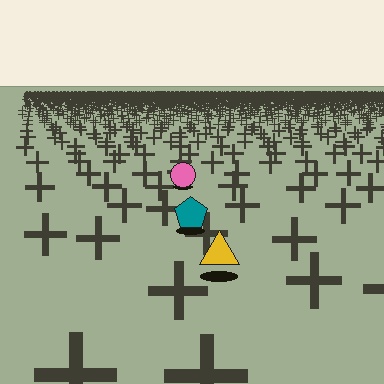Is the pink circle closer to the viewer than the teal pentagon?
No. The teal pentagon is closer — you can tell from the texture gradient: the ground texture is coarser near it.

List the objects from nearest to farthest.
From nearest to farthest: the yellow triangle, the teal pentagon, the pink circle.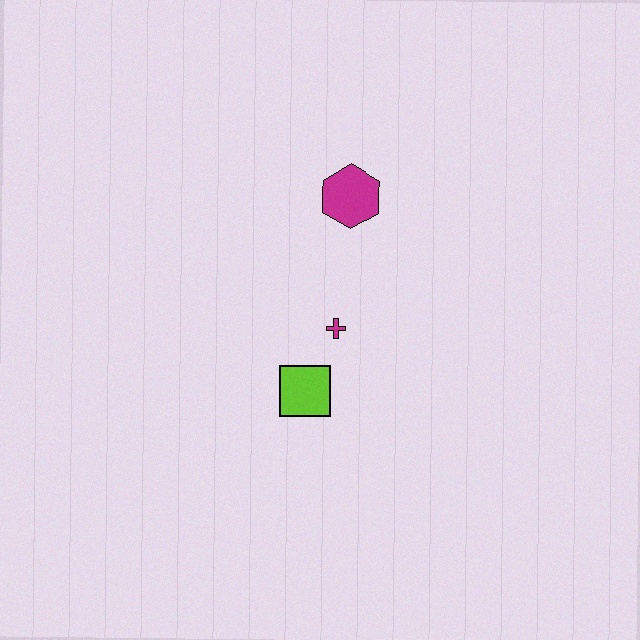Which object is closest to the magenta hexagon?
The magenta cross is closest to the magenta hexagon.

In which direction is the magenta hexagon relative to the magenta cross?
The magenta hexagon is above the magenta cross.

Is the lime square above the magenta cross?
No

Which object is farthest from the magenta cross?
The magenta hexagon is farthest from the magenta cross.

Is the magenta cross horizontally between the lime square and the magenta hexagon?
Yes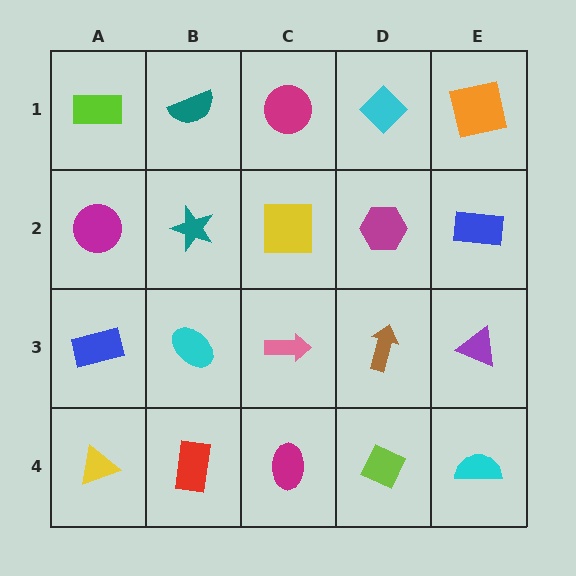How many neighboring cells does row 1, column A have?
2.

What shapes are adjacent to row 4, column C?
A pink arrow (row 3, column C), a red rectangle (row 4, column B), a lime diamond (row 4, column D).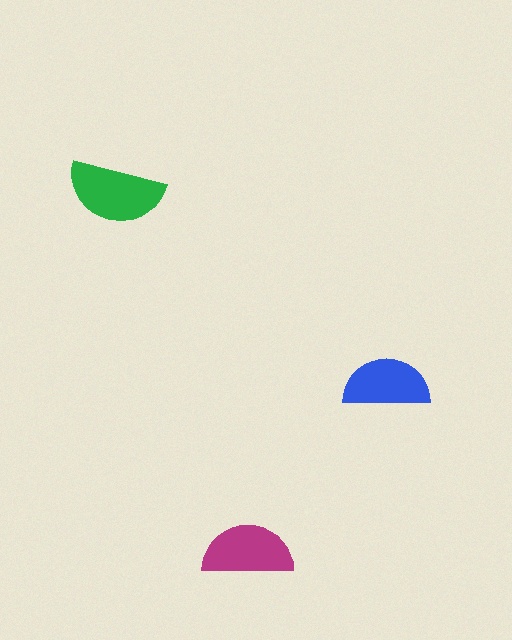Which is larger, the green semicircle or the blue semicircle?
The green one.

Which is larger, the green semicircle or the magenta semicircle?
The green one.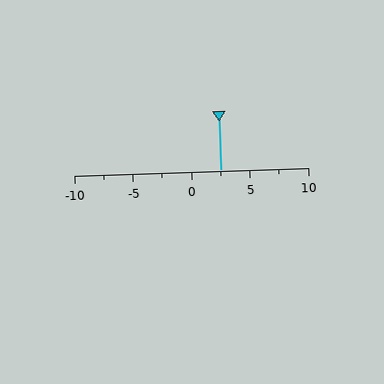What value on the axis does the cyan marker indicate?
The marker indicates approximately 2.5.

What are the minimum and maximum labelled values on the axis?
The axis runs from -10 to 10.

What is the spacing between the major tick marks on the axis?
The major ticks are spaced 5 apart.